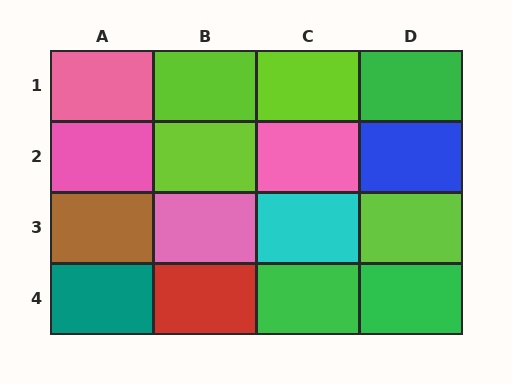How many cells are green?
3 cells are green.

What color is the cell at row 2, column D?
Blue.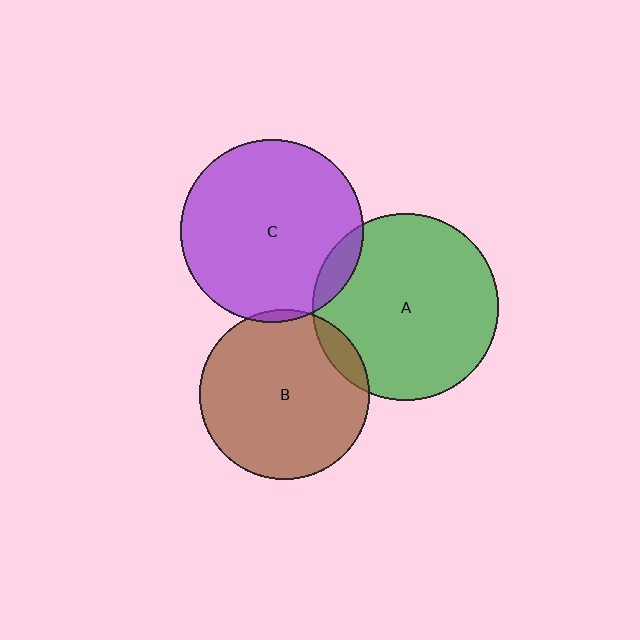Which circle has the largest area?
Circle A (green).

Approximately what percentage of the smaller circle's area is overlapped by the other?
Approximately 10%.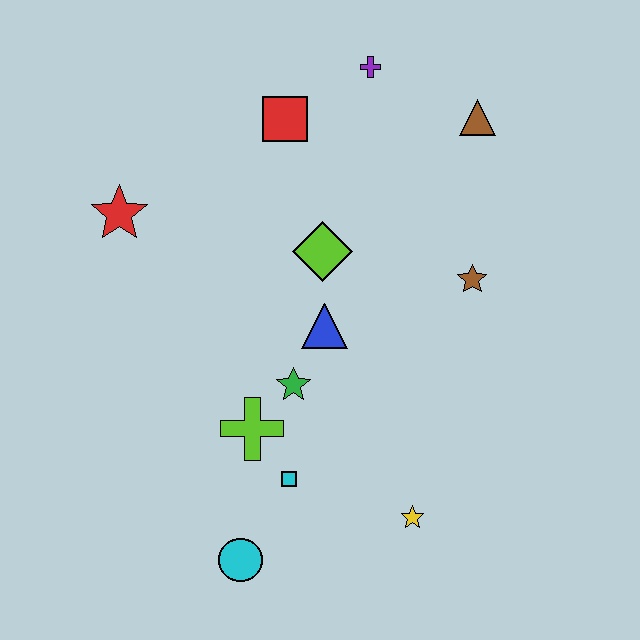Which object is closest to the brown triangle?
The purple cross is closest to the brown triangle.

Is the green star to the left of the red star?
No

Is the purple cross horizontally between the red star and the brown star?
Yes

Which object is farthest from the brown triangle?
The cyan circle is farthest from the brown triangle.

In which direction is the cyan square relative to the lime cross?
The cyan square is below the lime cross.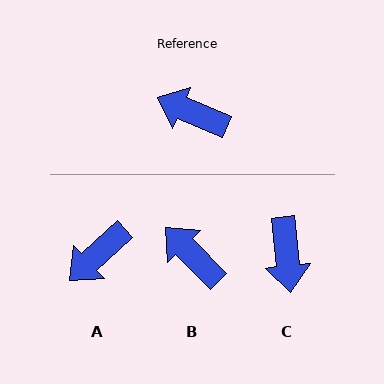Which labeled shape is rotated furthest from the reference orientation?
C, about 119 degrees away.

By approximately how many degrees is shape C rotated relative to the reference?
Approximately 119 degrees counter-clockwise.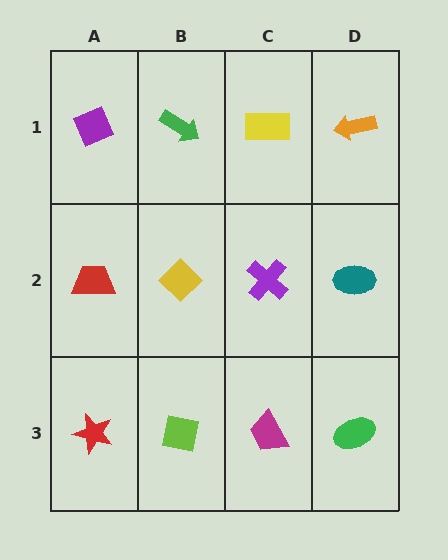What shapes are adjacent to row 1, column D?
A teal ellipse (row 2, column D), a yellow rectangle (row 1, column C).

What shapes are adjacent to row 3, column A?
A red trapezoid (row 2, column A), a lime square (row 3, column B).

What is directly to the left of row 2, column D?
A purple cross.